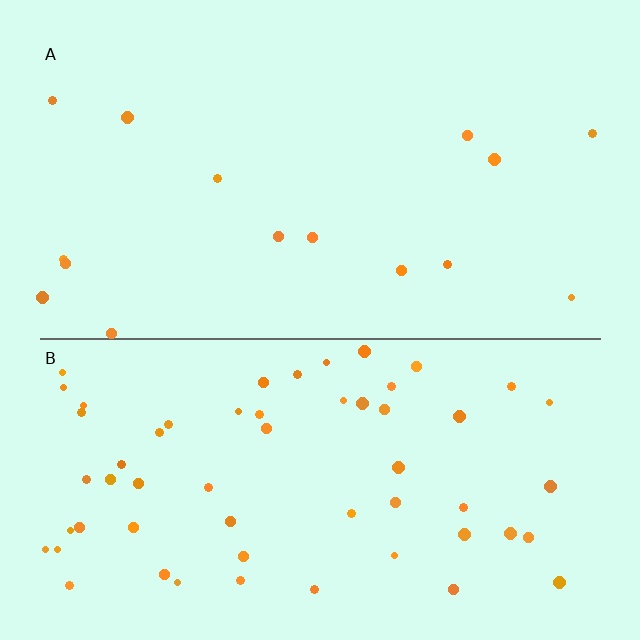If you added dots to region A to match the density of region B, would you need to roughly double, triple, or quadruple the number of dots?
Approximately quadruple.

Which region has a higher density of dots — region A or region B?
B (the bottom).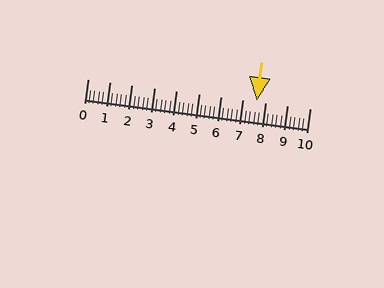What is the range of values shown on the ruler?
The ruler shows values from 0 to 10.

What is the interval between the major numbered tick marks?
The major tick marks are spaced 1 units apart.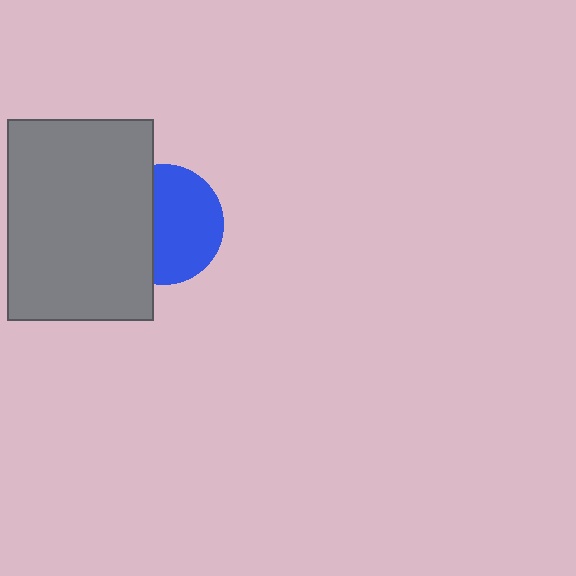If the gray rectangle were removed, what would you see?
You would see the complete blue circle.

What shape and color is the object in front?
The object in front is a gray rectangle.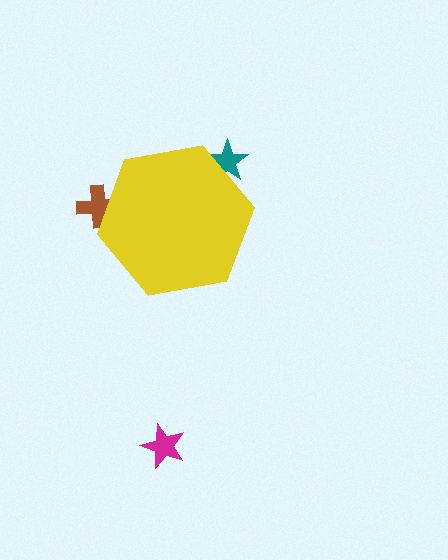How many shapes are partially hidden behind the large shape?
2 shapes are partially hidden.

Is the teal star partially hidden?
Yes, the teal star is partially hidden behind the yellow hexagon.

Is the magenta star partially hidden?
No, the magenta star is fully visible.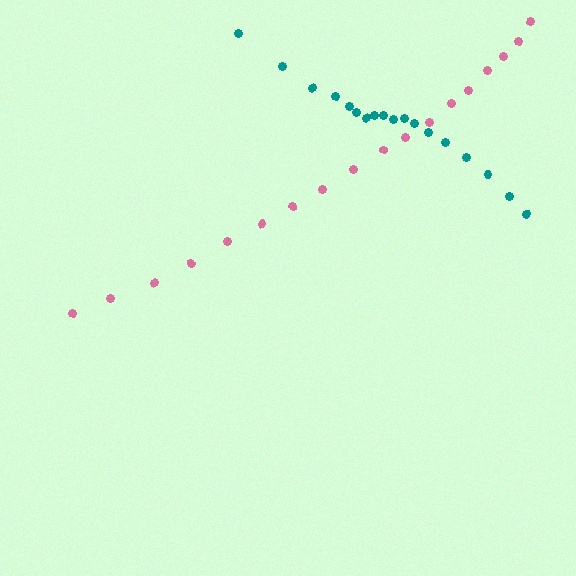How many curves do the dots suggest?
There are 2 distinct paths.